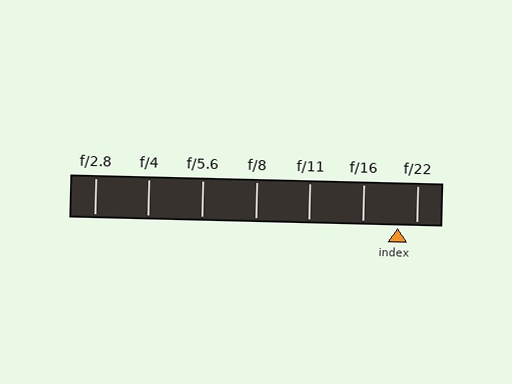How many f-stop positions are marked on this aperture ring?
There are 7 f-stop positions marked.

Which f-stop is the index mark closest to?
The index mark is closest to f/22.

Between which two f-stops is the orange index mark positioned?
The index mark is between f/16 and f/22.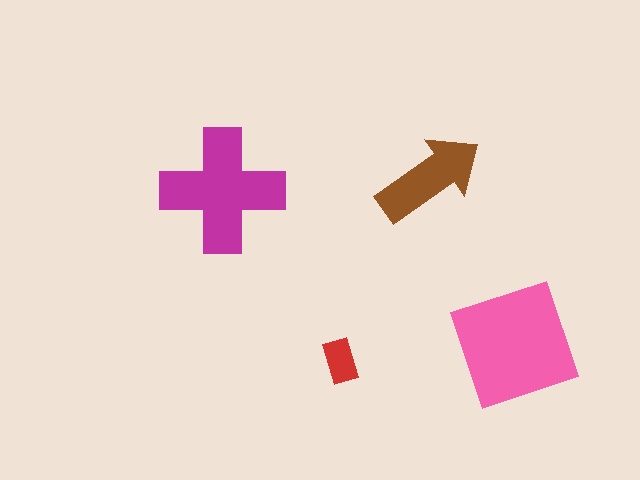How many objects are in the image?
There are 4 objects in the image.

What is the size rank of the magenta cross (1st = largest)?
2nd.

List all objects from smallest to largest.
The red rectangle, the brown arrow, the magenta cross, the pink square.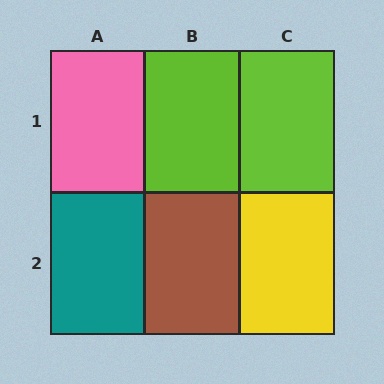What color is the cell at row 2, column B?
Brown.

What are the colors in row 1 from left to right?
Pink, lime, lime.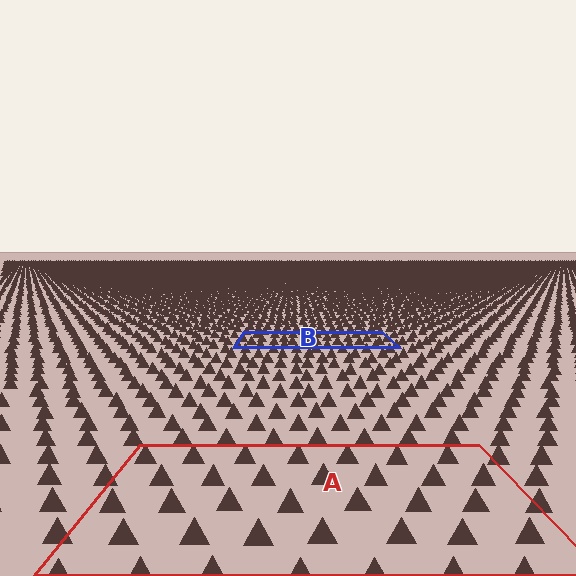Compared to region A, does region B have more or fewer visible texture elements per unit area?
Region B has more texture elements per unit area — they are packed more densely because it is farther away.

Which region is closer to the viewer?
Region A is closer. The texture elements there are larger and more spread out.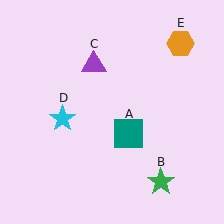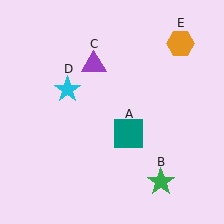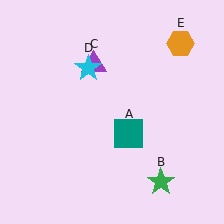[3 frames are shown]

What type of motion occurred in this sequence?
The cyan star (object D) rotated clockwise around the center of the scene.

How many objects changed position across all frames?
1 object changed position: cyan star (object D).